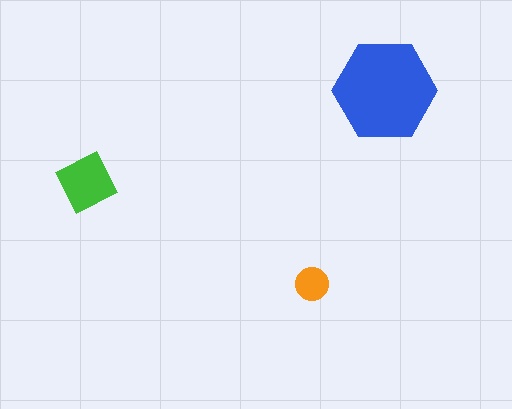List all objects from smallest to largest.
The orange circle, the green square, the blue hexagon.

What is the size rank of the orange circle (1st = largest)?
3rd.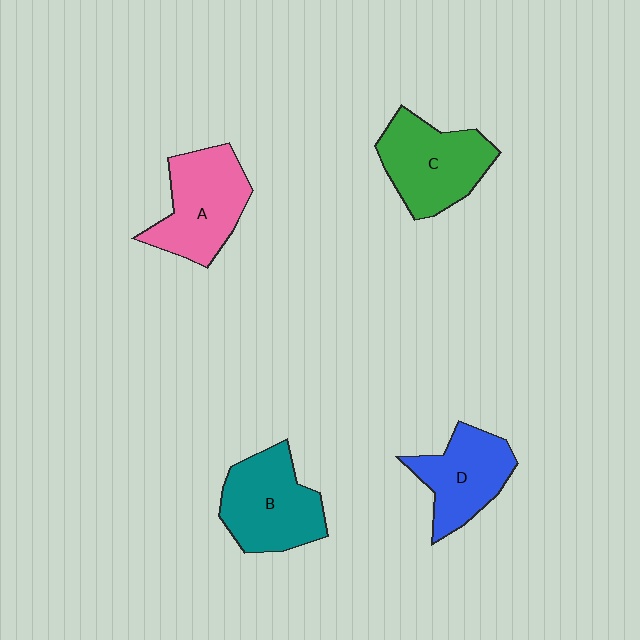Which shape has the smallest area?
Shape D (blue).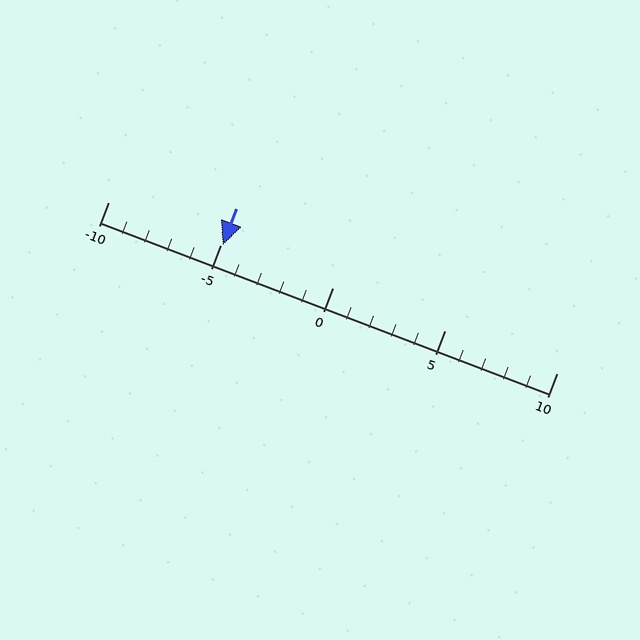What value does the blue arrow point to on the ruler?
The blue arrow points to approximately -5.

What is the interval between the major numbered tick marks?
The major tick marks are spaced 5 units apart.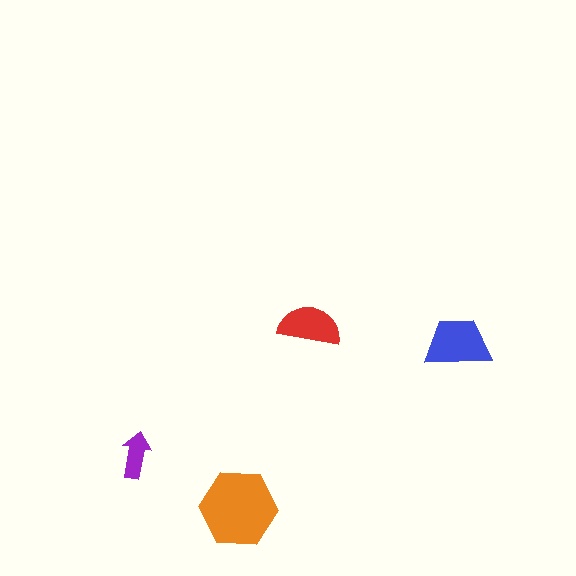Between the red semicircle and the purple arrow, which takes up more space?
The red semicircle.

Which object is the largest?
The orange hexagon.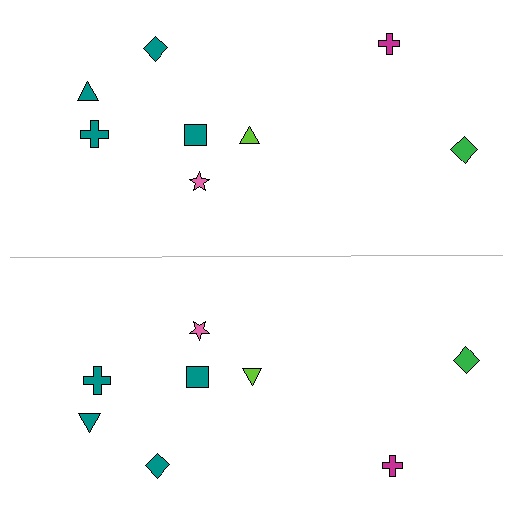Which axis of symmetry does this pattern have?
The pattern has a horizontal axis of symmetry running through the center of the image.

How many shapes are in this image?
There are 16 shapes in this image.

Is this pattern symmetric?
Yes, this pattern has bilateral (reflection) symmetry.